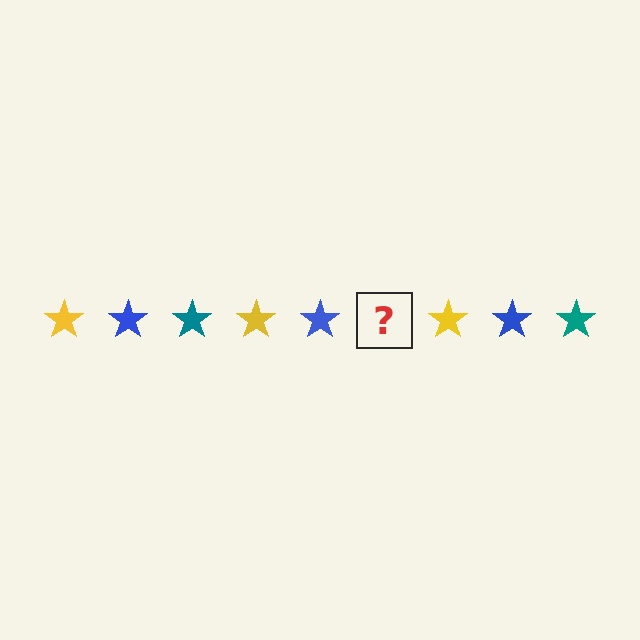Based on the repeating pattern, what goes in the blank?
The blank should be a teal star.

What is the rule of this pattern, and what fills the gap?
The rule is that the pattern cycles through yellow, blue, teal stars. The gap should be filled with a teal star.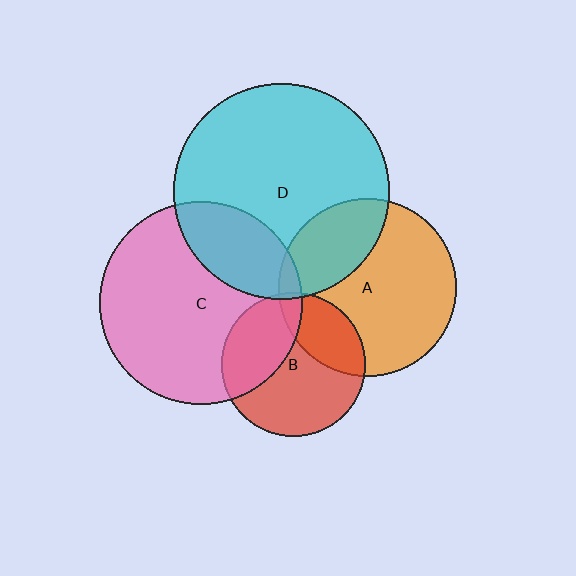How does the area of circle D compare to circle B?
Approximately 2.3 times.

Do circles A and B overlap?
Yes.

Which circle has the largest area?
Circle D (cyan).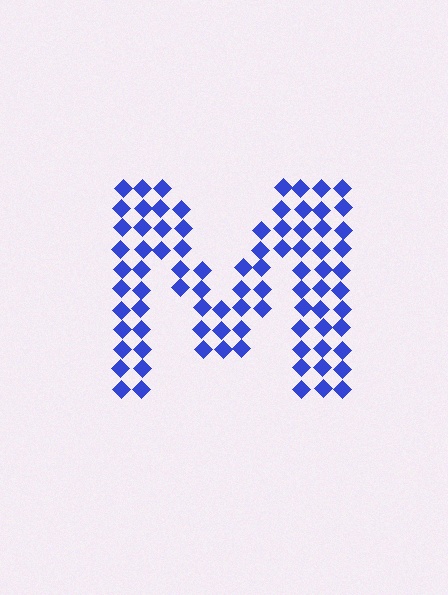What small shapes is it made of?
It is made of small diamonds.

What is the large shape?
The large shape is the letter M.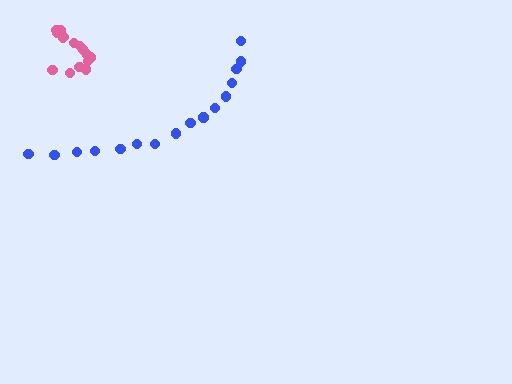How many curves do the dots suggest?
There are 2 distinct paths.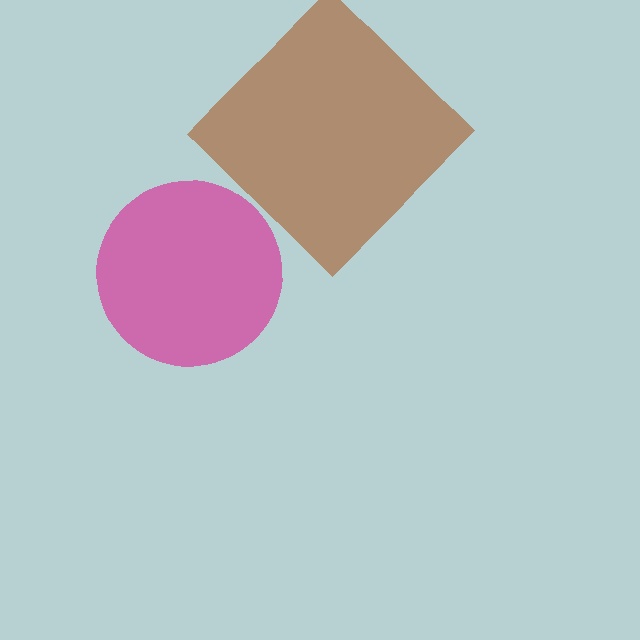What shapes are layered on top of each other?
The layered shapes are: a brown diamond, a magenta circle.